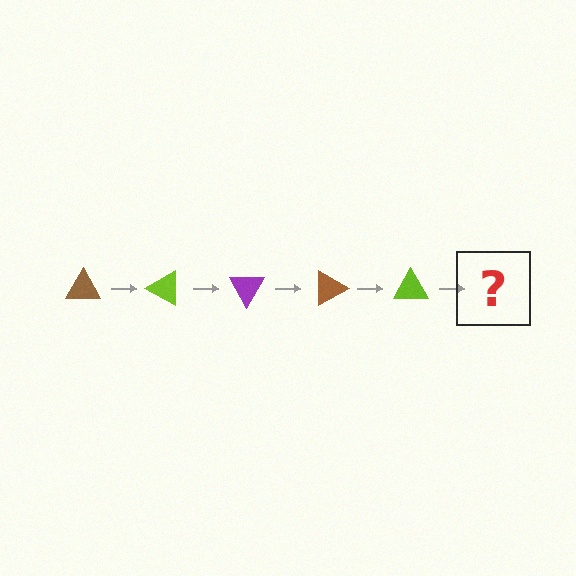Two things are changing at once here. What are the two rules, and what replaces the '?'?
The two rules are that it rotates 30 degrees each step and the color cycles through brown, lime, and purple. The '?' should be a purple triangle, rotated 150 degrees from the start.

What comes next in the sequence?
The next element should be a purple triangle, rotated 150 degrees from the start.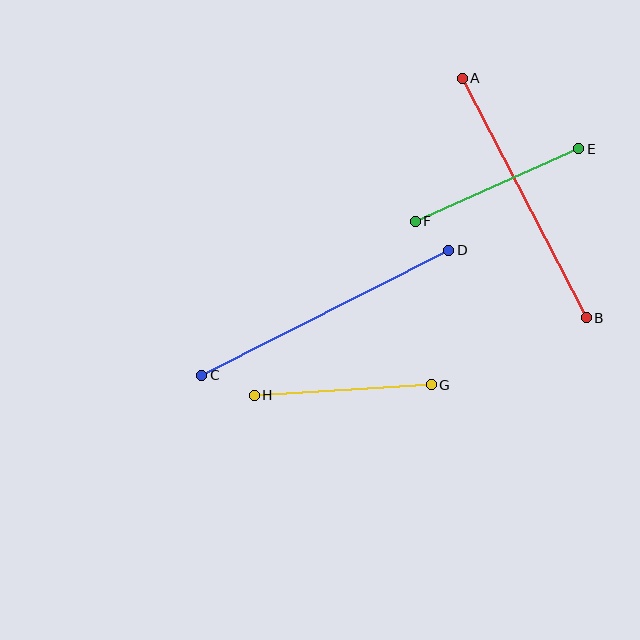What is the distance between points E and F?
The distance is approximately 179 pixels.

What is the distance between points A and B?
The distance is approximately 270 pixels.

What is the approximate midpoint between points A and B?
The midpoint is at approximately (524, 198) pixels.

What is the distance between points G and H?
The distance is approximately 177 pixels.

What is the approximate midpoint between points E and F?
The midpoint is at approximately (497, 185) pixels.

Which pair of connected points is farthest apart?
Points C and D are farthest apart.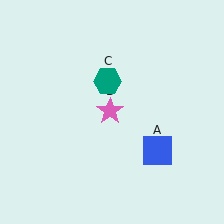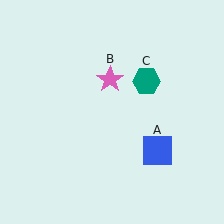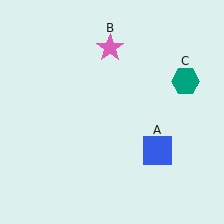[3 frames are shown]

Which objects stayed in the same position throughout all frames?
Blue square (object A) remained stationary.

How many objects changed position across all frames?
2 objects changed position: pink star (object B), teal hexagon (object C).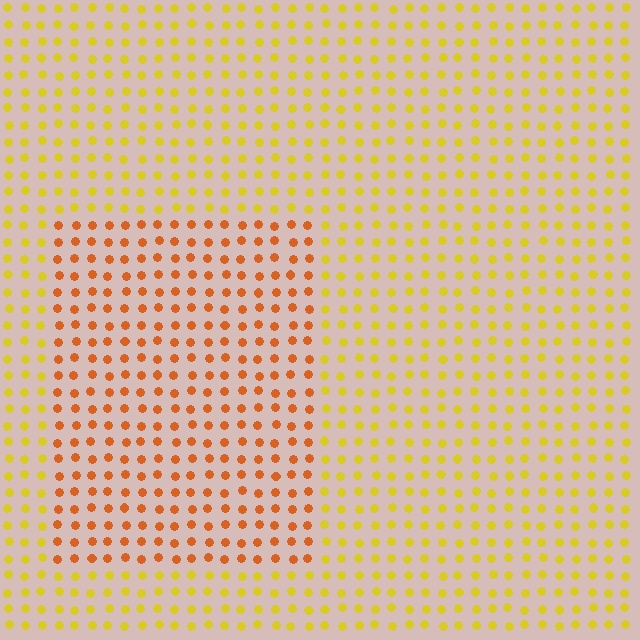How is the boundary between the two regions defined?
The boundary is defined purely by a slight shift in hue (about 35 degrees). Spacing, size, and orientation are identical on both sides.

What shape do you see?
I see a rectangle.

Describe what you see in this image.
The image is filled with small yellow elements in a uniform arrangement. A rectangle-shaped region is visible where the elements are tinted to a slightly different hue, forming a subtle color boundary.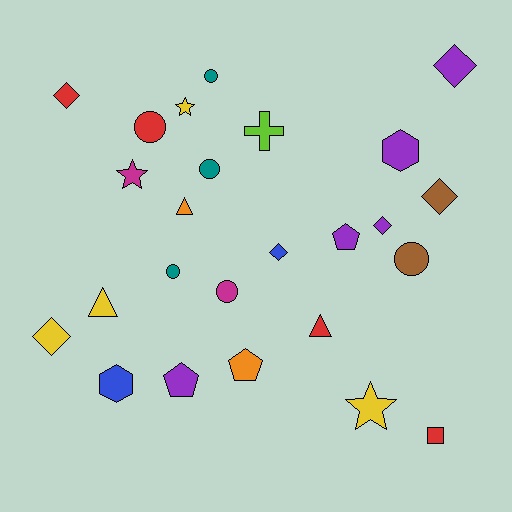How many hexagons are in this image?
There are 2 hexagons.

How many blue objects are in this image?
There are 2 blue objects.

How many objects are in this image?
There are 25 objects.